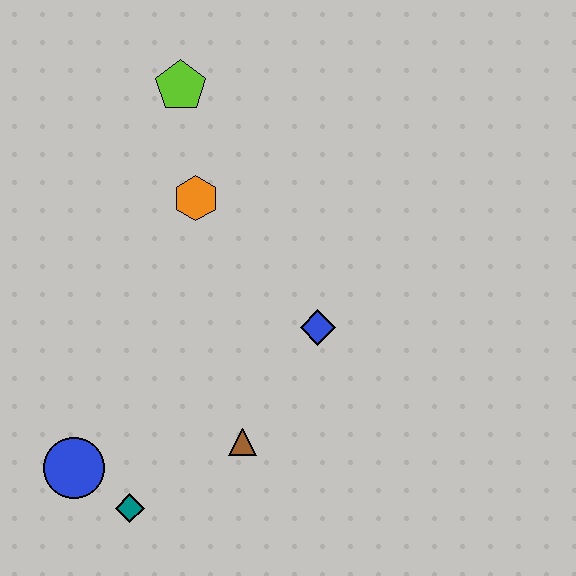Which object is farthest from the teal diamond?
The lime pentagon is farthest from the teal diamond.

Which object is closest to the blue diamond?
The brown triangle is closest to the blue diamond.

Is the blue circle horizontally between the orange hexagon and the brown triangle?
No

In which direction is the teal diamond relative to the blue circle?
The teal diamond is to the right of the blue circle.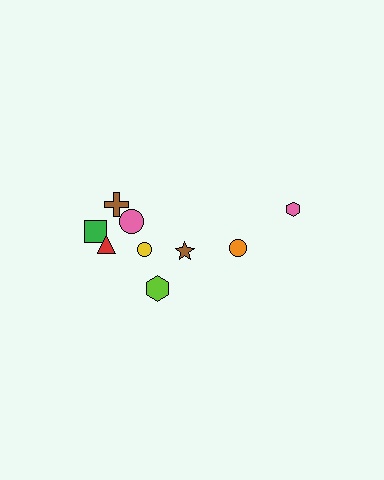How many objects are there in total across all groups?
There are 9 objects.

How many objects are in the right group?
There are 3 objects.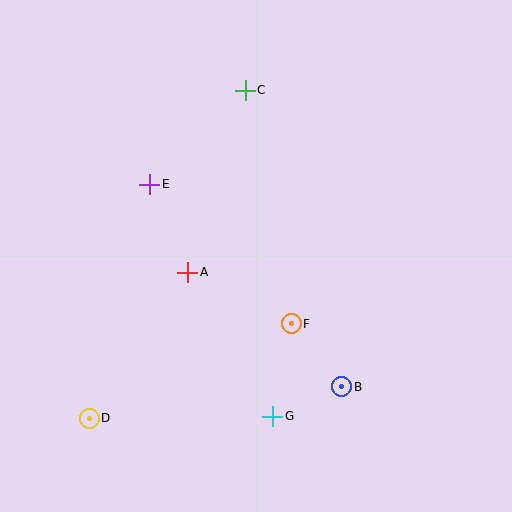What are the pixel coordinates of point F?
Point F is at (291, 324).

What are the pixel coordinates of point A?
Point A is at (188, 272).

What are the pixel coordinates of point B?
Point B is at (342, 387).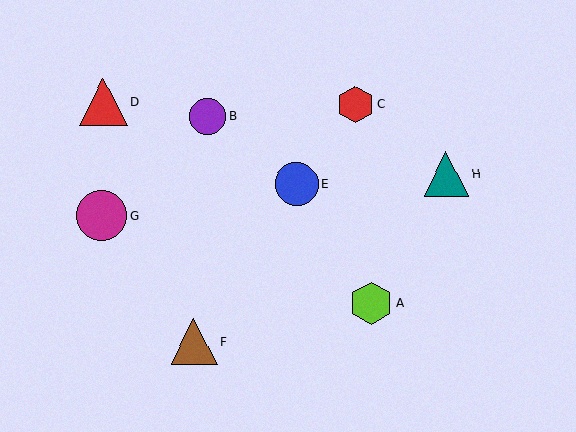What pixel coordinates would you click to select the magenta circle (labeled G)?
Click at (102, 216) to select the magenta circle G.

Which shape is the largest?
The magenta circle (labeled G) is the largest.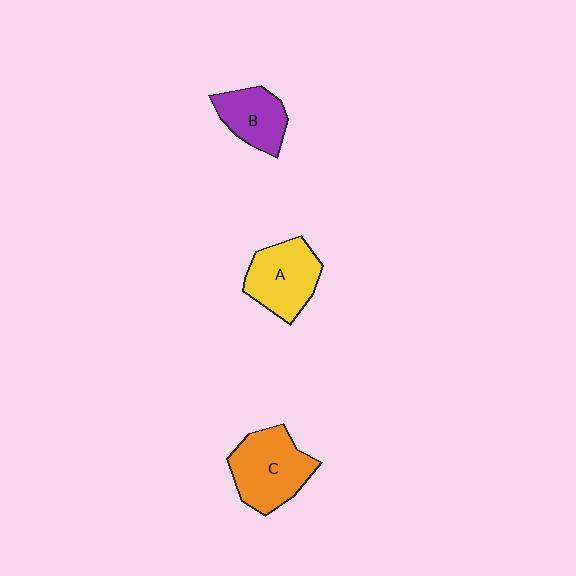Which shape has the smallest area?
Shape B (purple).